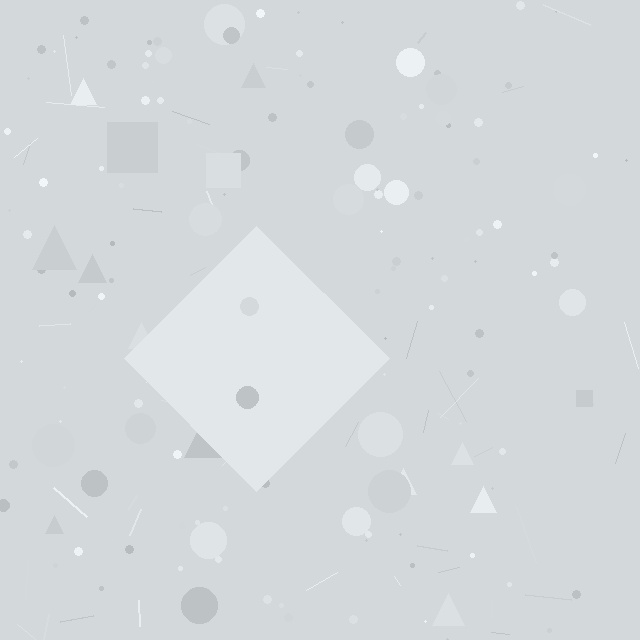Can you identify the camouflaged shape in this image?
The camouflaged shape is a diamond.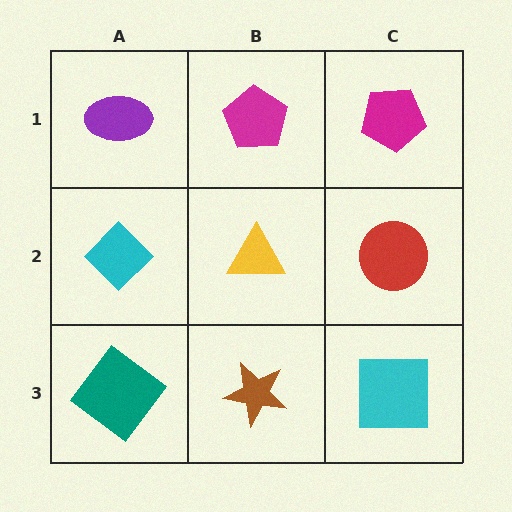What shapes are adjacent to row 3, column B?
A yellow triangle (row 2, column B), a teal diamond (row 3, column A), a cyan square (row 3, column C).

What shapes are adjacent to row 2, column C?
A magenta pentagon (row 1, column C), a cyan square (row 3, column C), a yellow triangle (row 2, column B).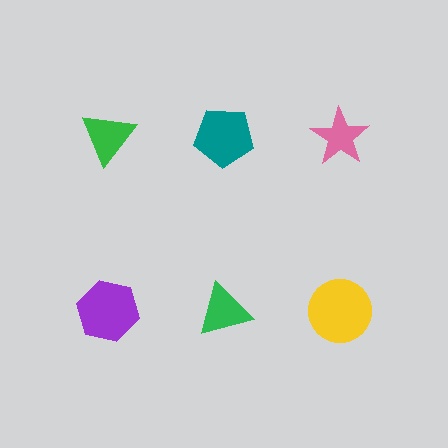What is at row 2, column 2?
A green triangle.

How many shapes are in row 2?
3 shapes.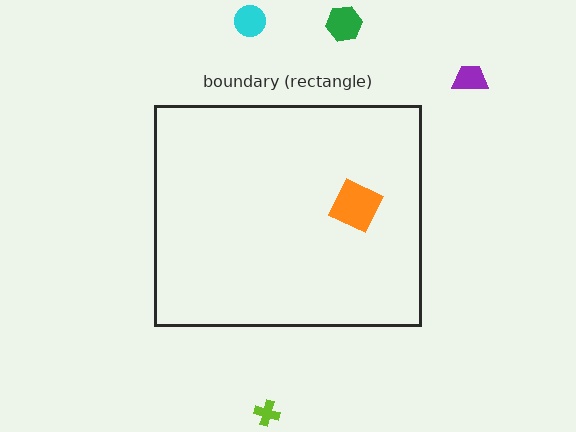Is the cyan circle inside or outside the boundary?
Outside.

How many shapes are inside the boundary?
1 inside, 4 outside.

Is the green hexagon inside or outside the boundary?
Outside.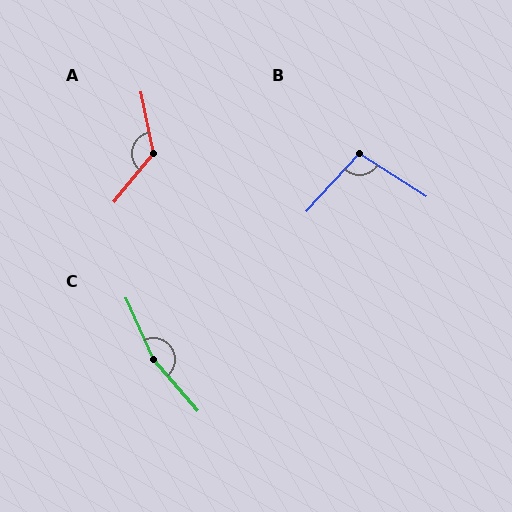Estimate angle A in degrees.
Approximately 129 degrees.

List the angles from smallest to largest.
B (100°), A (129°), C (164°).